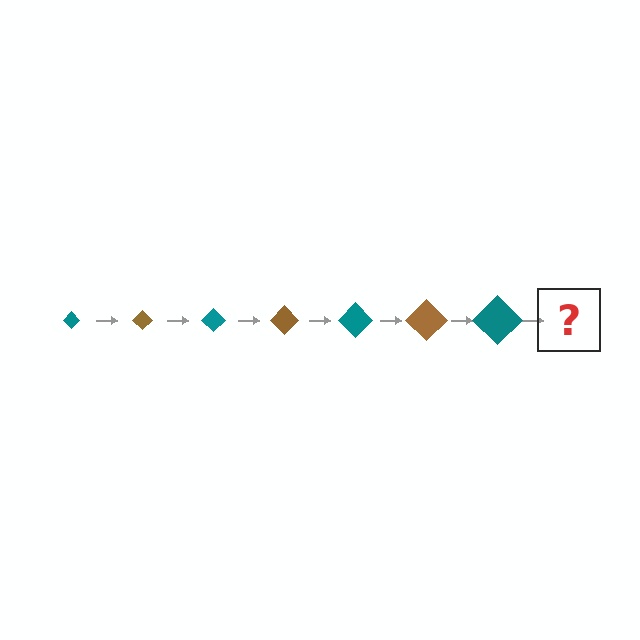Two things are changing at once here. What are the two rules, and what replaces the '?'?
The two rules are that the diamond grows larger each step and the color cycles through teal and brown. The '?' should be a brown diamond, larger than the previous one.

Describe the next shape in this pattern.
It should be a brown diamond, larger than the previous one.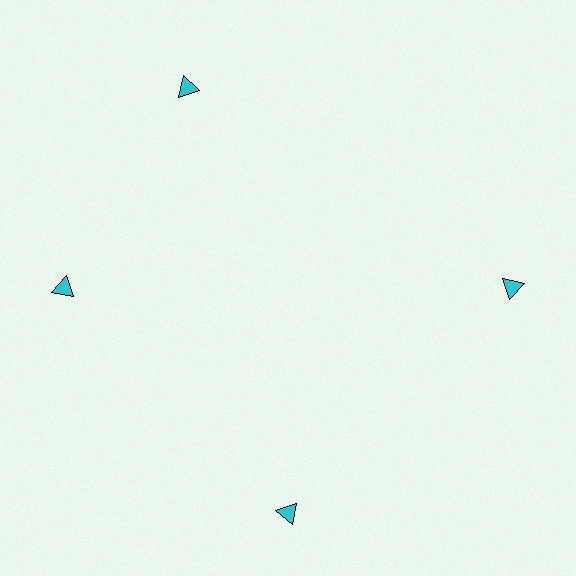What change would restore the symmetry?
The symmetry would be restored by rotating it back into even spacing with its neighbors so that all 4 triangles sit at equal angles and equal distance from the center.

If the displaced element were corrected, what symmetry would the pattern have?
It would have 4-fold rotational symmetry — the pattern would map onto itself every 90 degrees.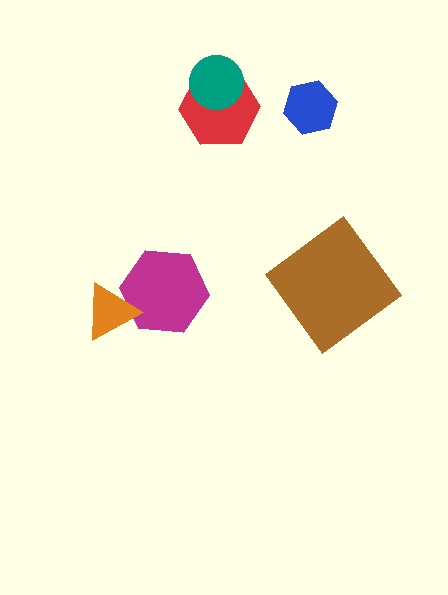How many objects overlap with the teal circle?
1 object overlaps with the teal circle.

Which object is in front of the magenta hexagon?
The orange triangle is in front of the magenta hexagon.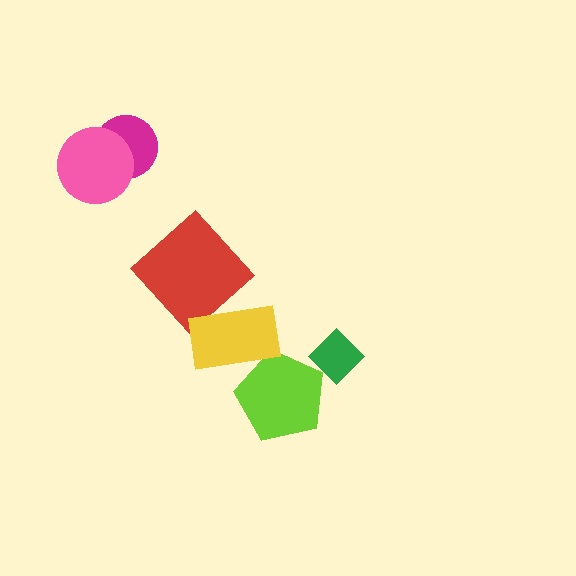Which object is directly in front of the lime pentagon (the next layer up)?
The yellow rectangle is directly in front of the lime pentagon.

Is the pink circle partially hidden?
No, no other shape covers it.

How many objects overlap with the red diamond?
1 object overlaps with the red diamond.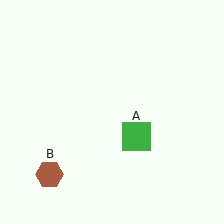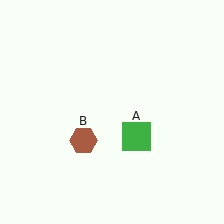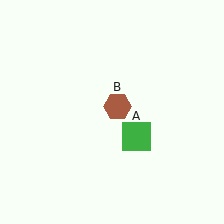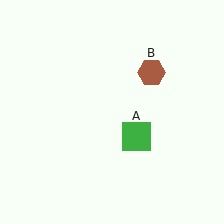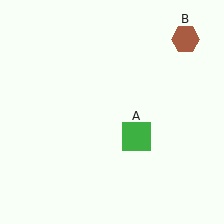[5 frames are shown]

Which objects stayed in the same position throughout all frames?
Green square (object A) remained stationary.